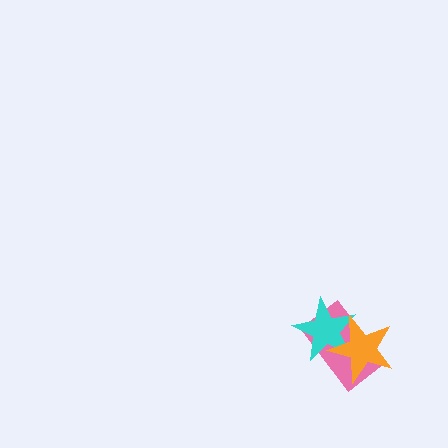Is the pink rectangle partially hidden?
Yes, it is partially covered by another shape.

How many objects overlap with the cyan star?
2 objects overlap with the cyan star.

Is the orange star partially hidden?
No, no other shape covers it.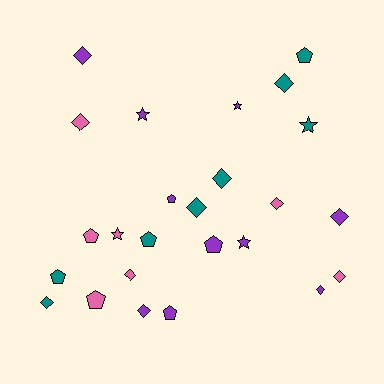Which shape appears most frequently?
Diamond, with 12 objects.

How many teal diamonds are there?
There are 4 teal diamonds.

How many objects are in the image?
There are 25 objects.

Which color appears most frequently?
Purple, with 10 objects.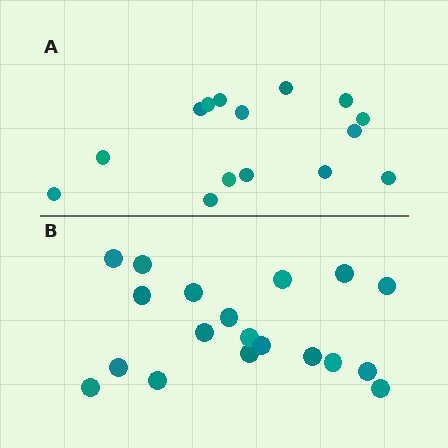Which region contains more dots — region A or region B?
Region B (the bottom region) has more dots.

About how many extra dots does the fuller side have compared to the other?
Region B has about 4 more dots than region A.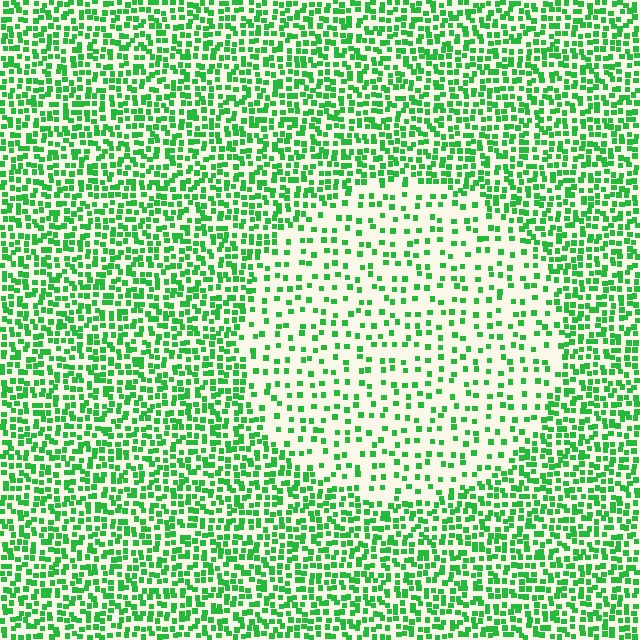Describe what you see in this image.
The image contains small green elements arranged at two different densities. A circle-shaped region is visible where the elements are less densely packed than the surrounding area.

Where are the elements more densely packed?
The elements are more densely packed outside the circle boundary.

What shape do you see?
I see a circle.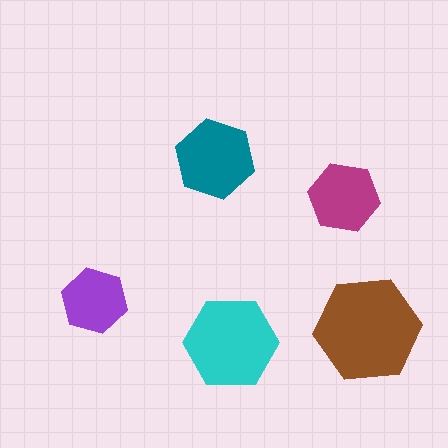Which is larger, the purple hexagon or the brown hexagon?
The brown one.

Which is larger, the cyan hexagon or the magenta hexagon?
The cyan one.